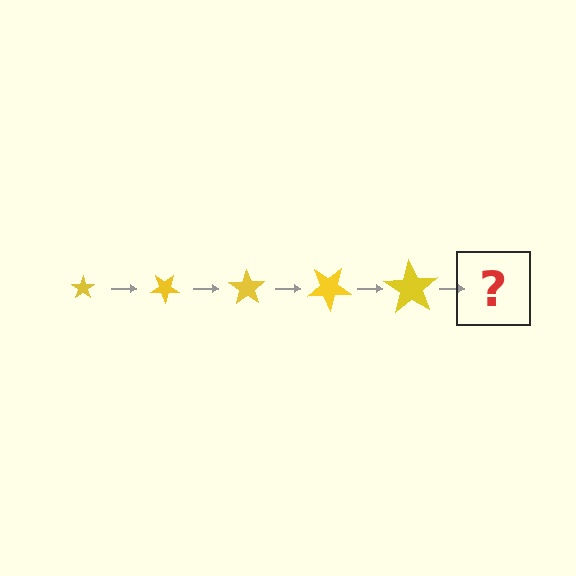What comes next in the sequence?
The next element should be a star, larger than the previous one and rotated 175 degrees from the start.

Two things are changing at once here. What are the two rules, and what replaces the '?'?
The two rules are that the star grows larger each step and it rotates 35 degrees each step. The '?' should be a star, larger than the previous one and rotated 175 degrees from the start.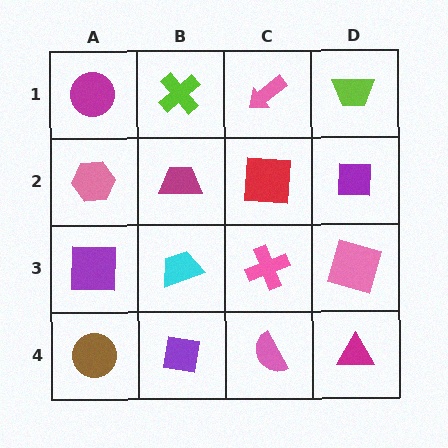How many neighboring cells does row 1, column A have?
2.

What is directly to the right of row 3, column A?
A cyan trapezoid.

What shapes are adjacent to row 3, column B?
A magenta trapezoid (row 2, column B), a purple square (row 4, column B), a purple square (row 3, column A), a pink cross (row 3, column C).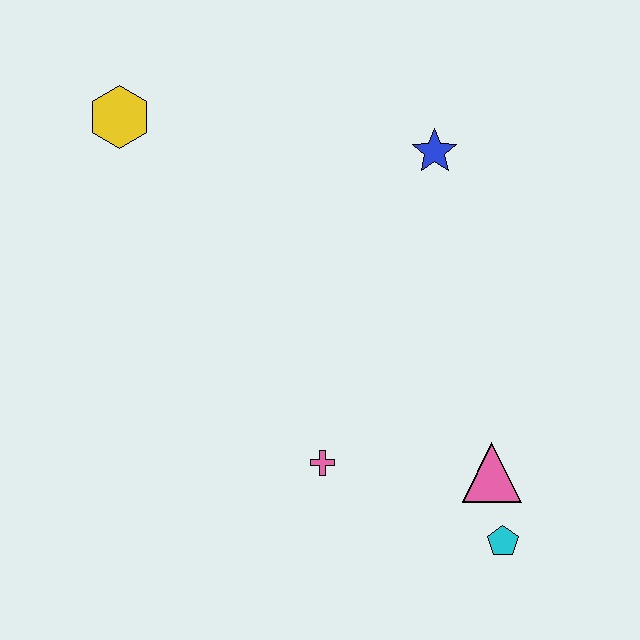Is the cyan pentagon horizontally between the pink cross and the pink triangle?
No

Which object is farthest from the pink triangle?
The yellow hexagon is farthest from the pink triangle.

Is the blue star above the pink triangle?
Yes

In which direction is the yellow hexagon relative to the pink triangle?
The yellow hexagon is to the left of the pink triangle.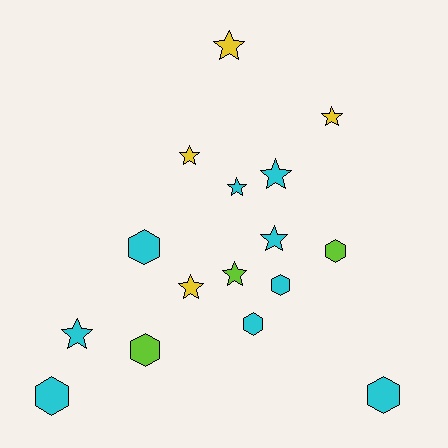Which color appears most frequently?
Cyan, with 9 objects.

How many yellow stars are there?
There are 4 yellow stars.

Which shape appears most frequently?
Star, with 9 objects.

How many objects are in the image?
There are 16 objects.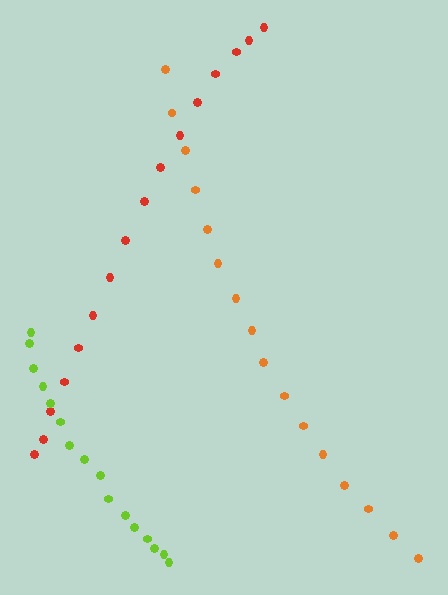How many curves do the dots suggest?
There are 3 distinct paths.